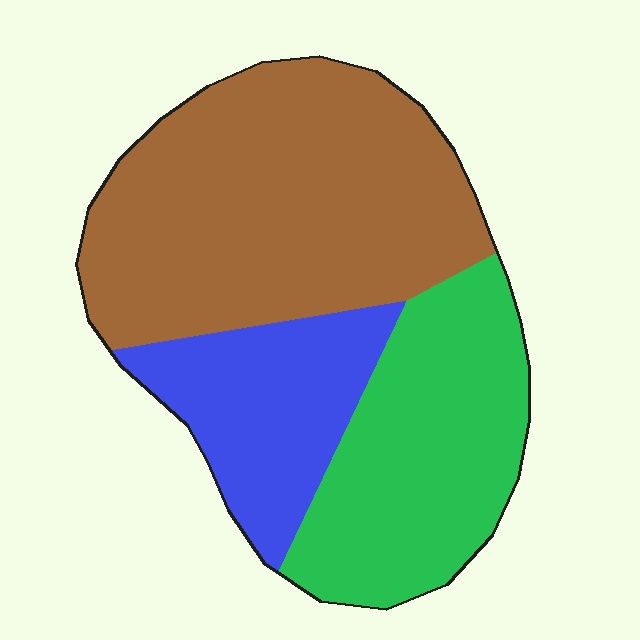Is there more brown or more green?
Brown.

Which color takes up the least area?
Blue, at roughly 20%.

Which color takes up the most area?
Brown, at roughly 50%.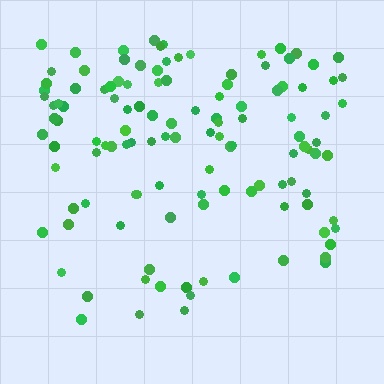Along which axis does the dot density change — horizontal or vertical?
Vertical.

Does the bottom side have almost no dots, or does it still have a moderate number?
Still a moderate number, just noticeably fewer than the top.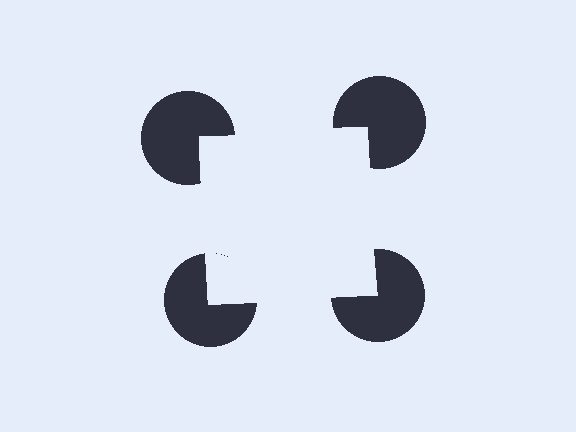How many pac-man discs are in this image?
There are 4 — one at each vertex of the illusory square.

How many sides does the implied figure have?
4 sides.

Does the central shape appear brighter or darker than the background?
It typically appears slightly brighter than the background, even though no actual brightness change is drawn.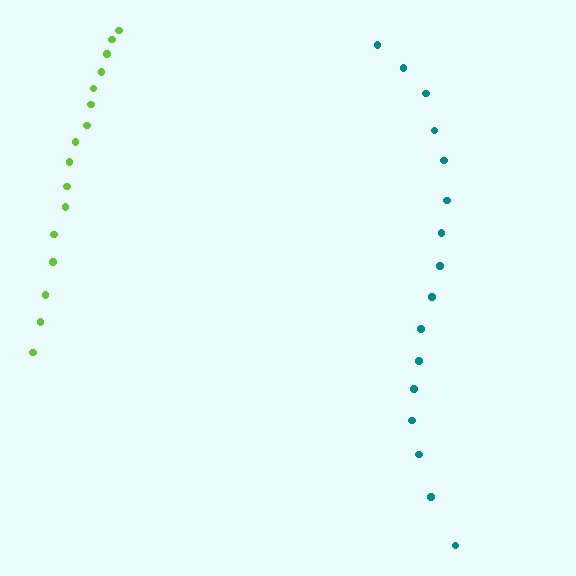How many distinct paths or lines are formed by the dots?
There are 2 distinct paths.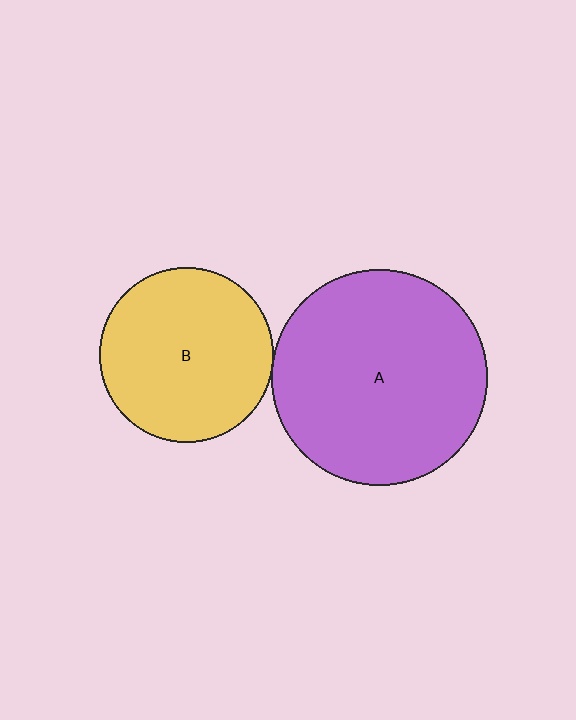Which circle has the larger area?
Circle A (purple).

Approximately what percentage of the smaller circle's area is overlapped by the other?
Approximately 5%.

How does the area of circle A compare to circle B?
Approximately 1.5 times.